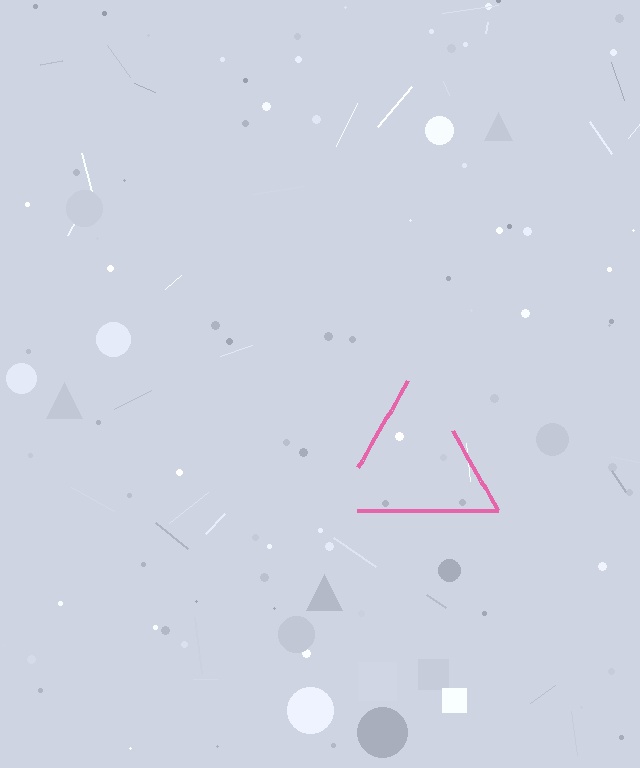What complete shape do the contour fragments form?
The contour fragments form a triangle.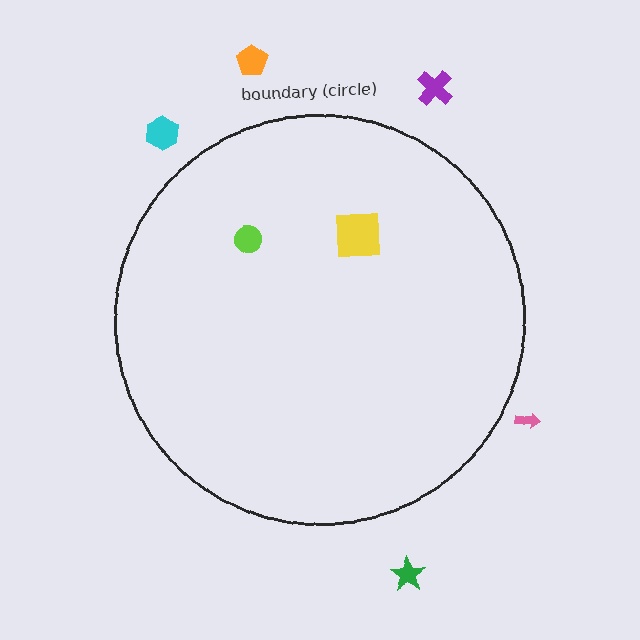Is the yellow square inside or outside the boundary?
Inside.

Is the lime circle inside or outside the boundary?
Inside.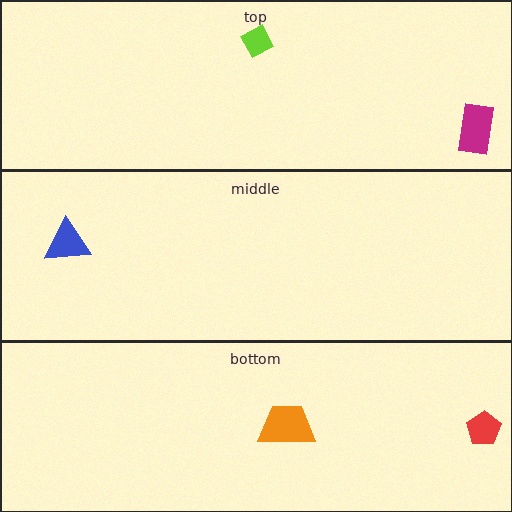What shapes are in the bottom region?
The red pentagon, the orange trapezoid.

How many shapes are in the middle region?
1.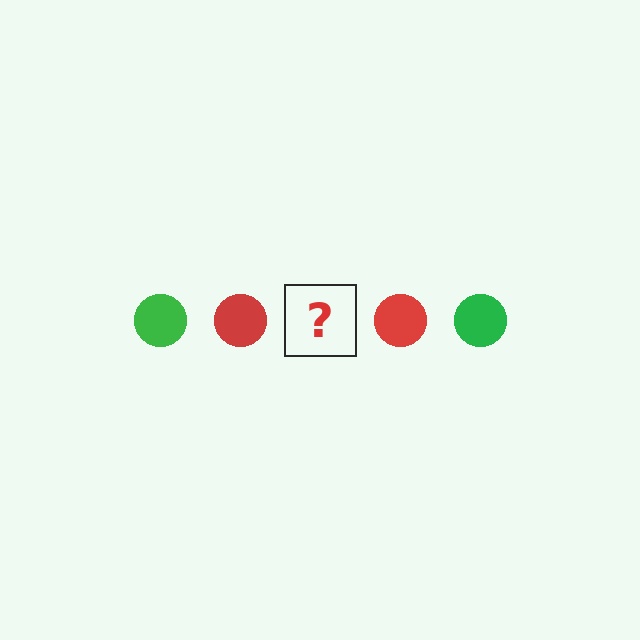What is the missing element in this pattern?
The missing element is a green circle.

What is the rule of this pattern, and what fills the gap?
The rule is that the pattern cycles through green, red circles. The gap should be filled with a green circle.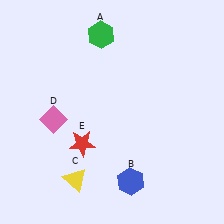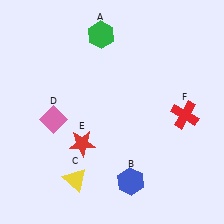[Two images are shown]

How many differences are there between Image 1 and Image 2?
There is 1 difference between the two images.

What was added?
A red cross (F) was added in Image 2.